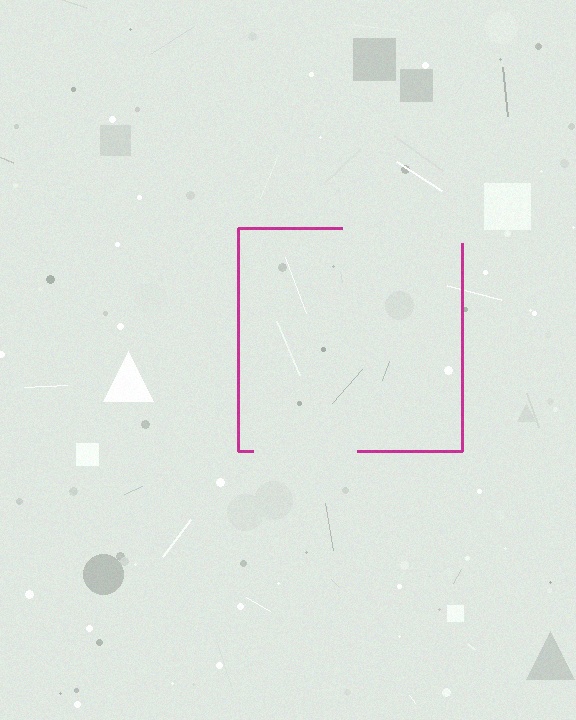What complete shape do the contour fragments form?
The contour fragments form a square.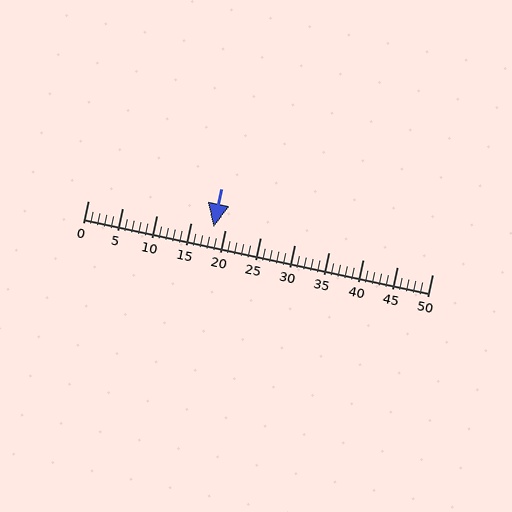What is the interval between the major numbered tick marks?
The major tick marks are spaced 5 units apart.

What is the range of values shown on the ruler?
The ruler shows values from 0 to 50.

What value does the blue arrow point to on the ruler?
The blue arrow points to approximately 18.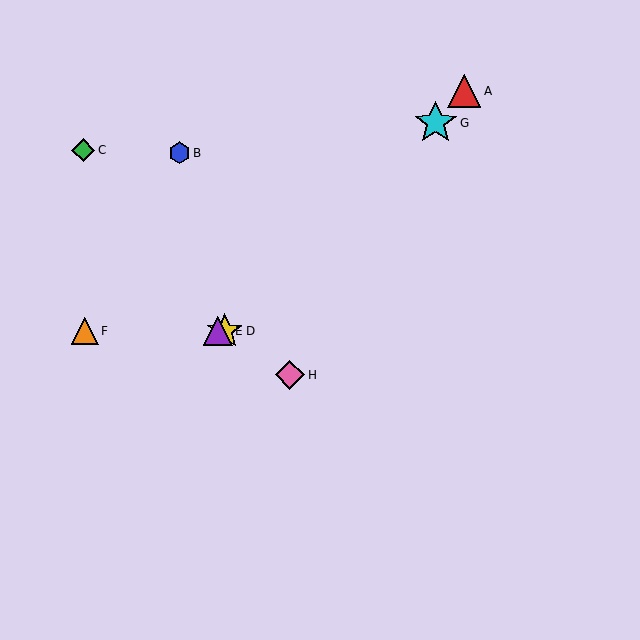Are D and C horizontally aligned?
No, D is at y≈331 and C is at y≈150.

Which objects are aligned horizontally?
Objects D, E, F are aligned horizontally.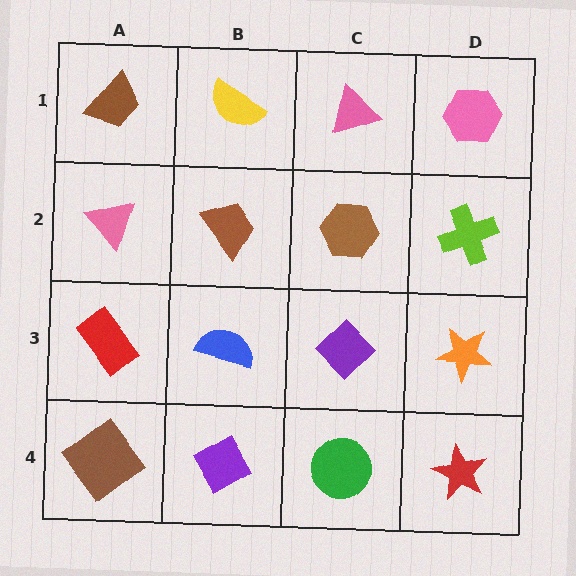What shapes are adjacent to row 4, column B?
A blue semicircle (row 3, column B), a brown diamond (row 4, column A), a green circle (row 4, column C).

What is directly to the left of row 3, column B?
A red rectangle.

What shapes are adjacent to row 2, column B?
A yellow semicircle (row 1, column B), a blue semicircle (row 3, column B), a pink triangle (row 2, column A), a brown hexagon (row 2, column C).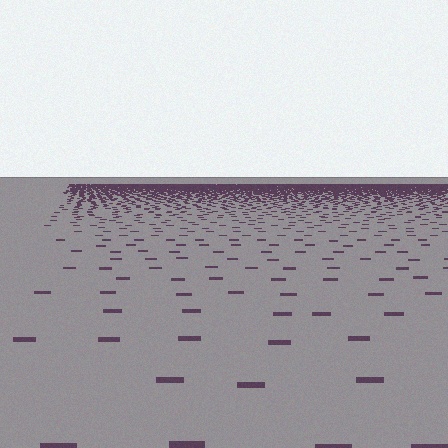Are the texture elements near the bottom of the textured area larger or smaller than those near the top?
Larger. Near the bottom, elements are closer to the viewer and appear at a bigger on-screen size.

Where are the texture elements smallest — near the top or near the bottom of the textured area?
Near the top.